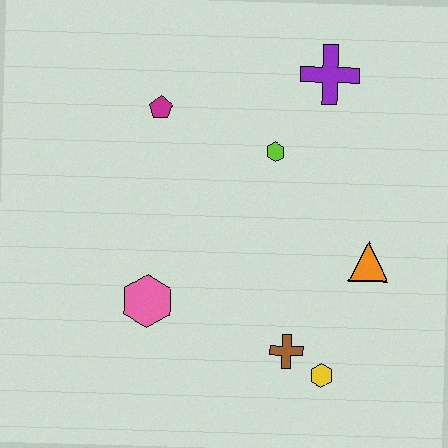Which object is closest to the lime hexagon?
The purple cross is closest to the lime hexagon.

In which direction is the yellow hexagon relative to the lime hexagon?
The yellow hexagon is below the lime hexagon.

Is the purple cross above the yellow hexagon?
Yes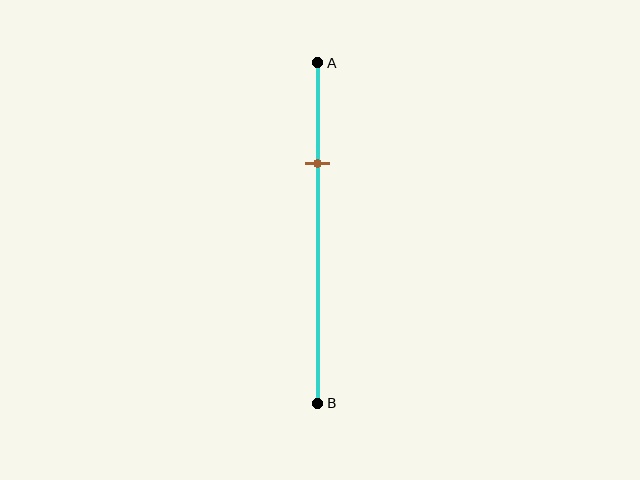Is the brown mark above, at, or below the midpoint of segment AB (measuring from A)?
The brown mark is above the midpoint of segment AB.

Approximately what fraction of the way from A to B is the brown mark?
The brown mark is approximately 30% of the way from A to B.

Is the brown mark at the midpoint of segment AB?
No, the mark is at about 30% from A, not at the 50% midpoint.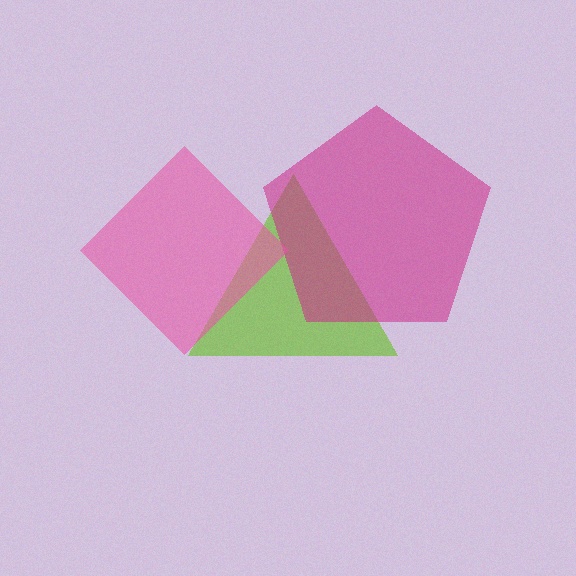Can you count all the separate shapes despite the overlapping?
Yes, there are 3 separate shapes.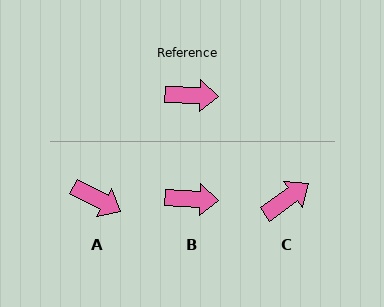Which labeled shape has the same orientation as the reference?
B.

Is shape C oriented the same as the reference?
No, it is off by about 38 degrees.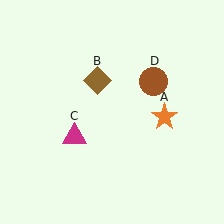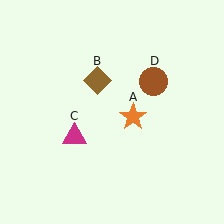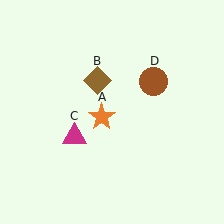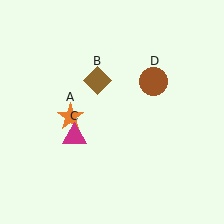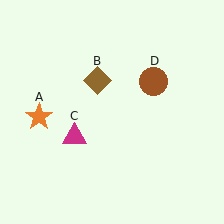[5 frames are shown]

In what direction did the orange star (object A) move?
The orange star (object A) moved left.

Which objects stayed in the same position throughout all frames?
Brown diamond (object B) and magenta triangle (object C) and brown circle (object D) remained stationary.